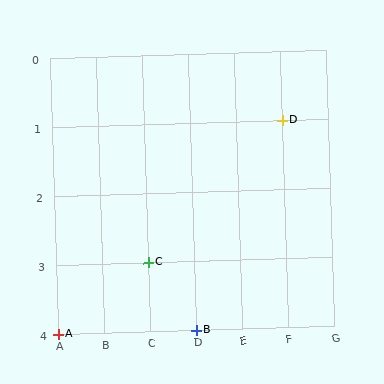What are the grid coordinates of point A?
Point A is at grid coordinates (A, 4).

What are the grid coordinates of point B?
Point B is at grid coordinates (D, 4).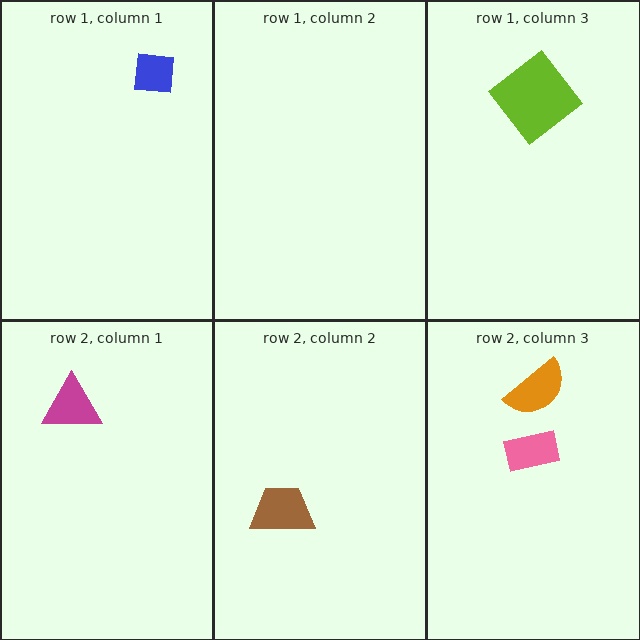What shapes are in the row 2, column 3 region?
The orange semicircle, the pink rectangle.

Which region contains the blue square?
The row 1, column 1 region.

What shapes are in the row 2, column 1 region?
The magenta triangle.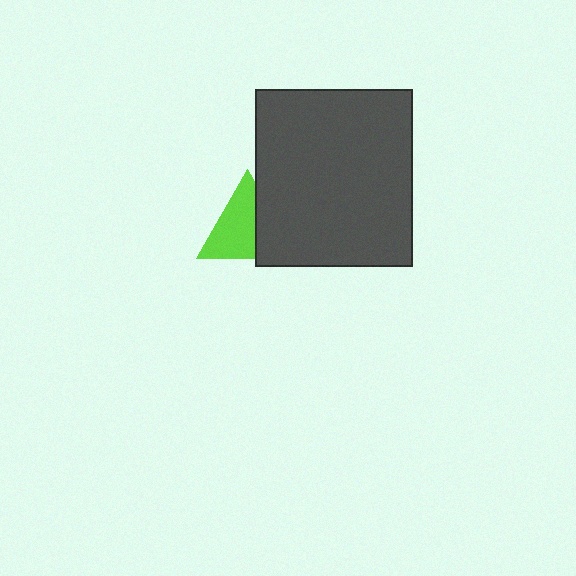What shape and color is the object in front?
The object in front is a dark gray rectangle.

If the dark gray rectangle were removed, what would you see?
You would see the complete lime triangle.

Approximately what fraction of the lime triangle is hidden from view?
Roughly 36% of the lime triangle is hidden behind the dark gray rectangle.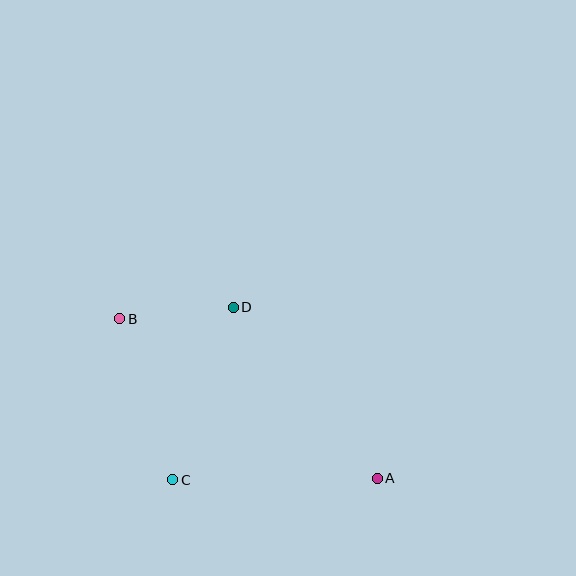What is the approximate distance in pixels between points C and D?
The distance between C and D is approximately 183 pixels.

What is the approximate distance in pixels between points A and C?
The distance between A and C is approximately 204 pixels.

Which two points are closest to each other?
Points B and D are closest to each other.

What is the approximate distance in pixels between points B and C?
The distance between B and C is approximately 170 pixels.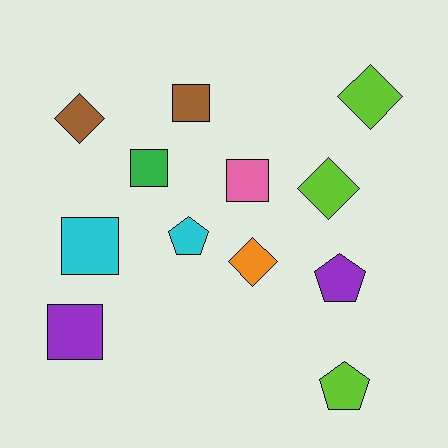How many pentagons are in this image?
There are 3 pentagons.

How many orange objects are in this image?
There is 1 orange object.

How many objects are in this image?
There are 12 objects.